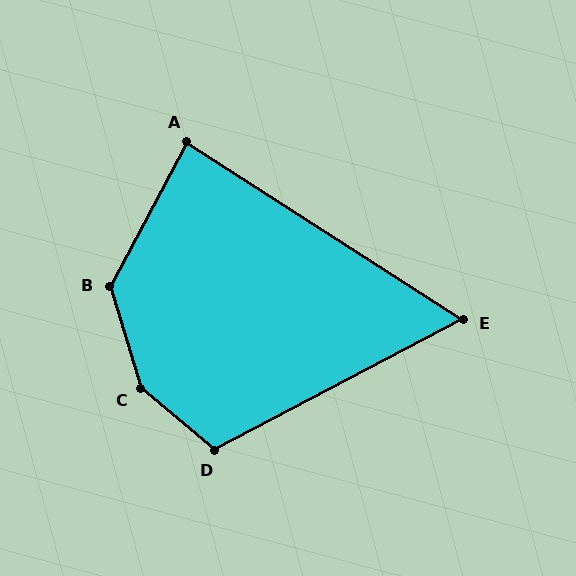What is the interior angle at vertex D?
Approximately 112 degrees (obtuse).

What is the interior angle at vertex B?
Approximately 135 degrees (obtuse).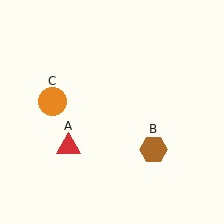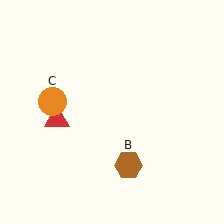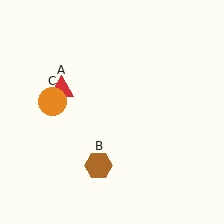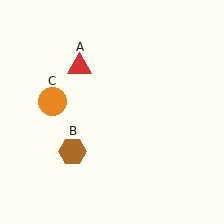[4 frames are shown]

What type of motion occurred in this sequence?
The red triangle (object A), brown hexagon (object B) rotated clockwise around the center of the scene.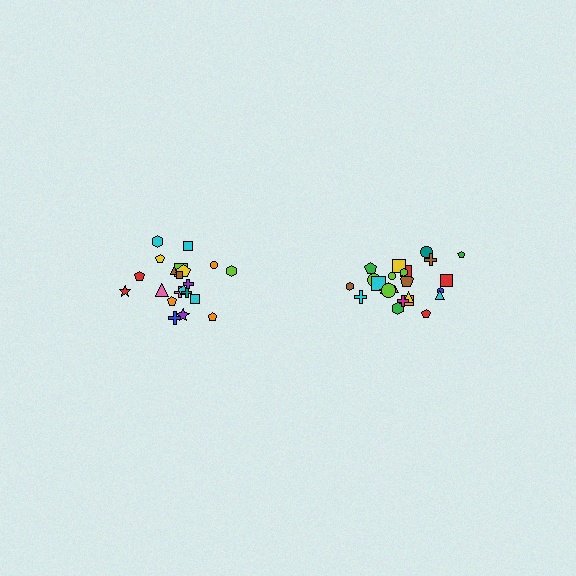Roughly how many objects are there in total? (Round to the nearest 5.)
Roughly 45 objects in total.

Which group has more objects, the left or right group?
The right group.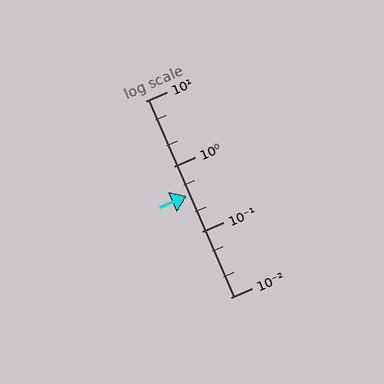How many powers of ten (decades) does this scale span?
The scale spans 3 decades, from 0.01 to 10.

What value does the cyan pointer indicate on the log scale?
The pointer indicates approximately 0.35.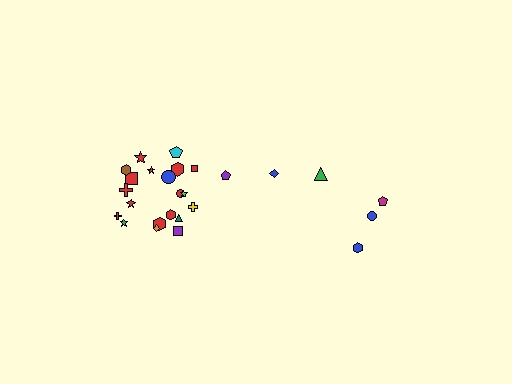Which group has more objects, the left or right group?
The left group.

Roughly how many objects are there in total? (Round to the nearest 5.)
Roughly 25 objects in total.